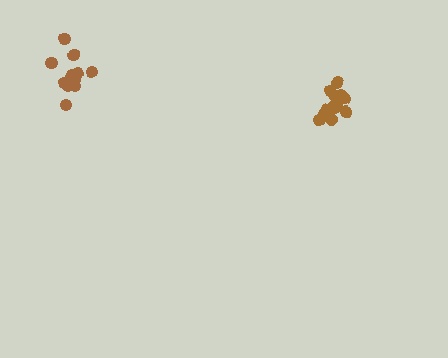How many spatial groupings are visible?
There are 2 spatial groupings.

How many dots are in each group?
Group 1: 14 dots, Group 2: 12 dots (26 total).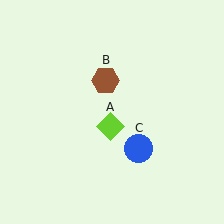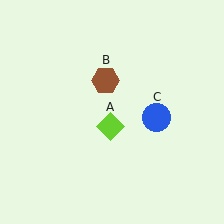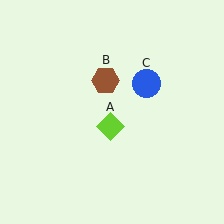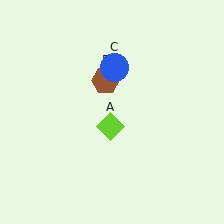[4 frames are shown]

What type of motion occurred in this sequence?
The blue circle (object C) rotated counterclockwise around the center of the scene.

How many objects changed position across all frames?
1 object changed position: blue circle (object C).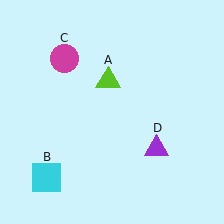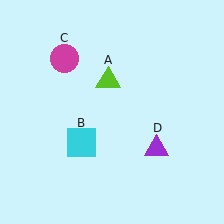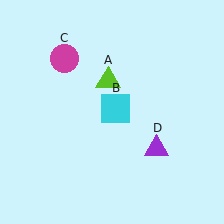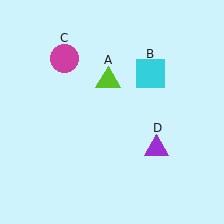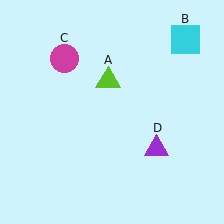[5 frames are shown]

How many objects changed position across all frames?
1 object changed position: cyan square (object B).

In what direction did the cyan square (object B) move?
The cyan square (object B) moved up and to the right.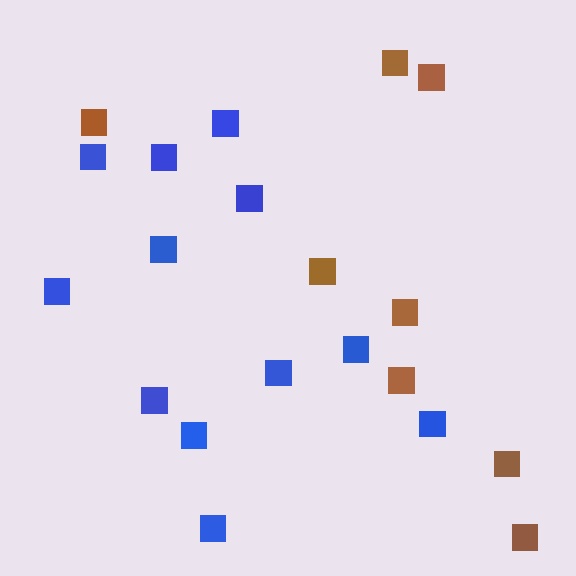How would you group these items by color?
There are 2 groups: one group of brown squares (8) and one group of blue squares (12).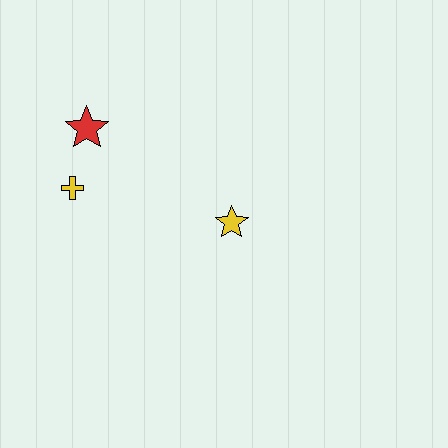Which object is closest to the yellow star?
The yellow cross is closest to the yellow star.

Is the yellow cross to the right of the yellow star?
No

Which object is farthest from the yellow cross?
The yellow star is farthest from the yellow cross.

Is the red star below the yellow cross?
No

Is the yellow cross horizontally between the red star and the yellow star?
No